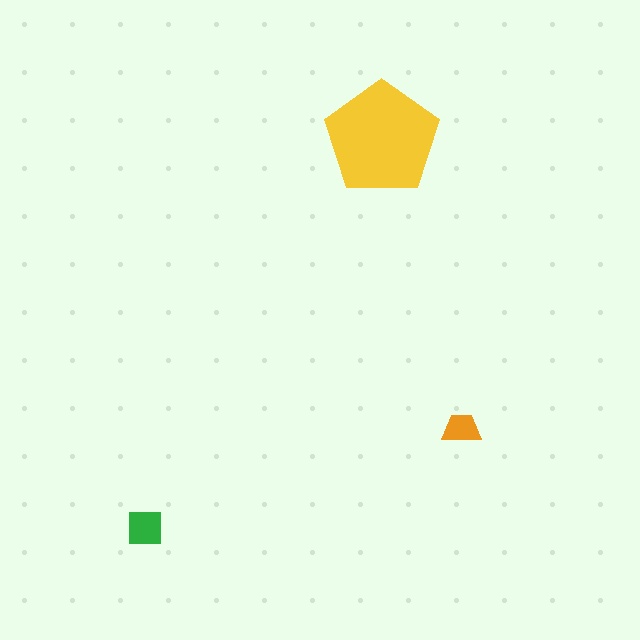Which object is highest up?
The yellow pentagon is topmost.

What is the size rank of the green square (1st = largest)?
2nd.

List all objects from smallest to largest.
The orange trapezoid, the green square, the yellow pentagon.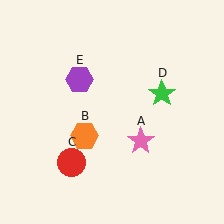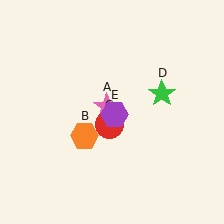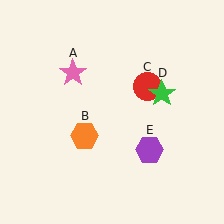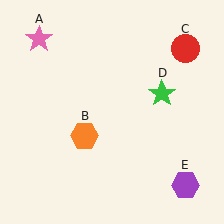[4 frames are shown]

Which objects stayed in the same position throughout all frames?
Orange hexagon (object B) and green star (object D) remained stationary.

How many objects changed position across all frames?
3 objects changed position: pink star (object A), red circle (object C), purple hexagon (object E).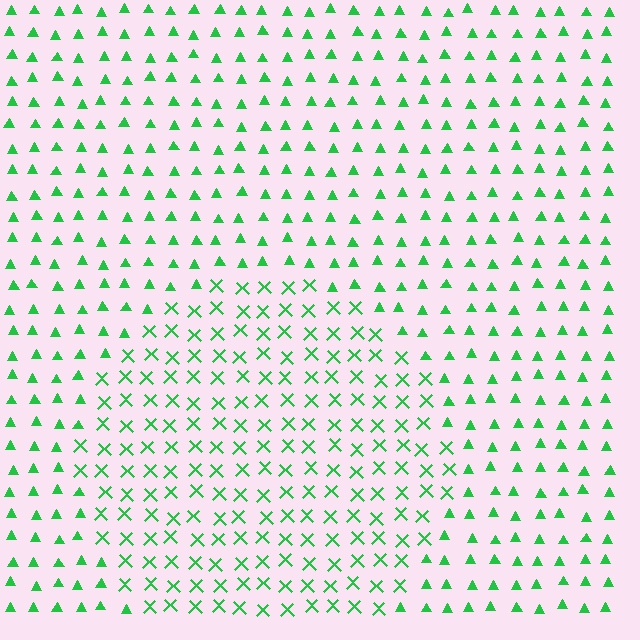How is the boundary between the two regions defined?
The boundary is defined by a change in element shape: X marks inside vs. triangles outside. All elements share the same color and spacing.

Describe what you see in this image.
The image is filled with small green elements arranged in a uniform grid. A circle-shaped region contains X marks, while the surrounding area contains triangles. The boundary is defined purely by the change in element shape.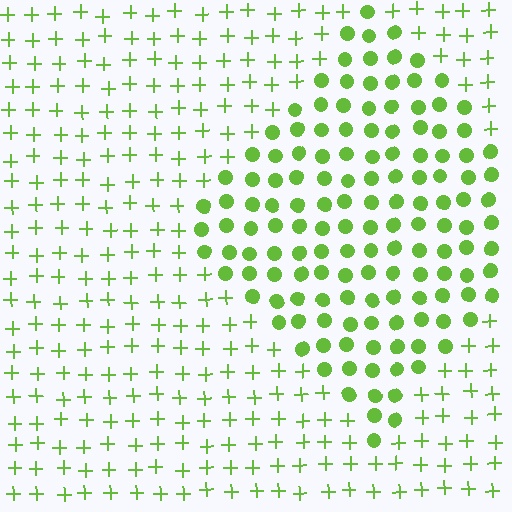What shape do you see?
I see a diamond.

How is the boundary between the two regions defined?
The boundary is defined by a change in element shape: circles inside vs. plus signs outside. All elements share the same color and spacing.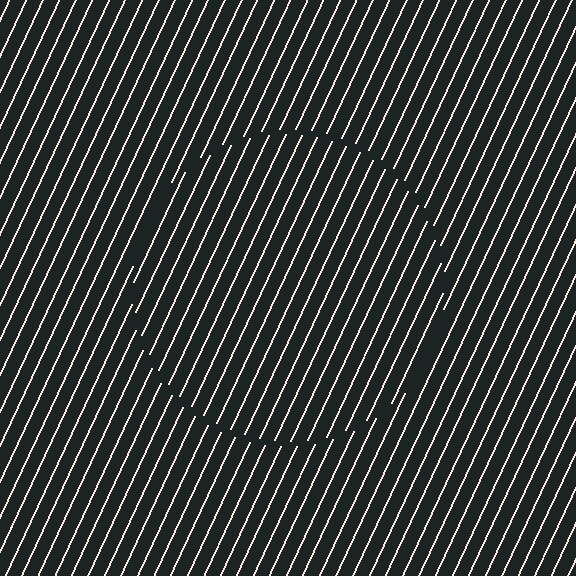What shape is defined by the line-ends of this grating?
An illusory circle. The interior of the shape contains the same grating, shifted by half a period — the contour is defined by the phase discontinuity where line-ends from the inner and outer gratings abut.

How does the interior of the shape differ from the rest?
The interior of the shape contains the same grating, shifted by half a period — the contour is defined by the phase discontinuity where line-ends from the inner and outer gratings abut.